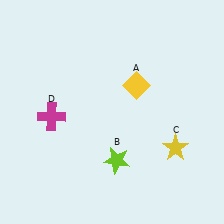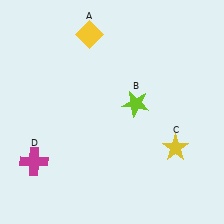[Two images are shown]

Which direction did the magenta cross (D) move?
The magenta cross (D) moved down.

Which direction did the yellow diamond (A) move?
The yellow diamond (A) moved up.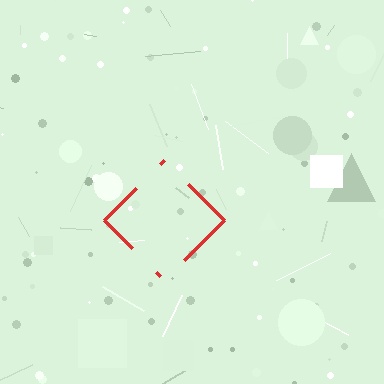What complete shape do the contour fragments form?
The contour fragments form a diamond.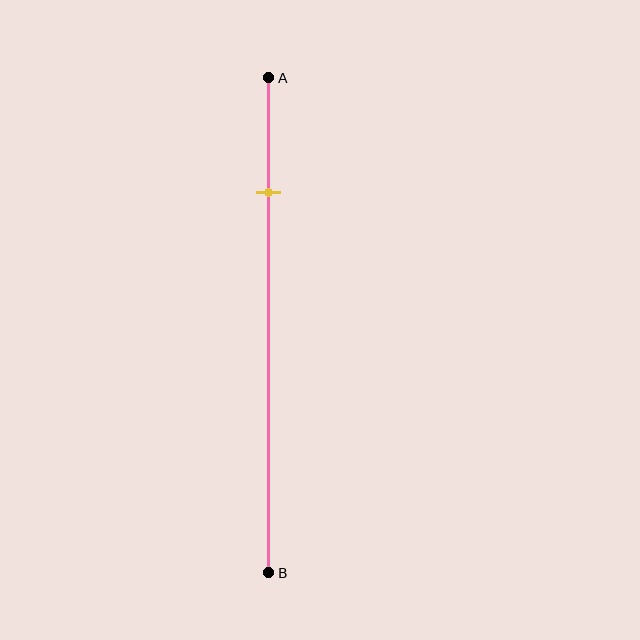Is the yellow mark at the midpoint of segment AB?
No, the mark is at about 25% from A, not at the 50% midpoint.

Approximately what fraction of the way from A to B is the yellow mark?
The yellow mark is approximately 25% of the way from A to B.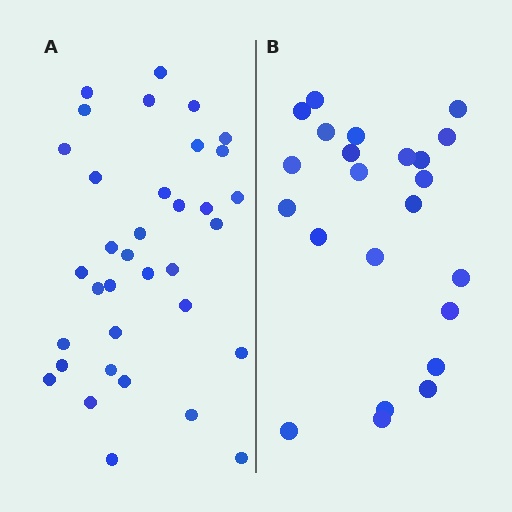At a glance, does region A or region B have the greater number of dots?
Region A (the left region) has more dots.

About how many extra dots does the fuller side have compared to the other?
Region A has roughly 12 or so more dots than region B.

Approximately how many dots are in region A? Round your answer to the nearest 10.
About 40 dots. (The exact count is 35, which rounds to 40.)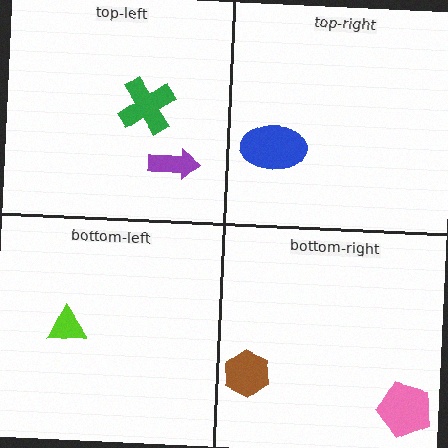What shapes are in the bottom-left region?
The lime triangle.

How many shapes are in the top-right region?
1.